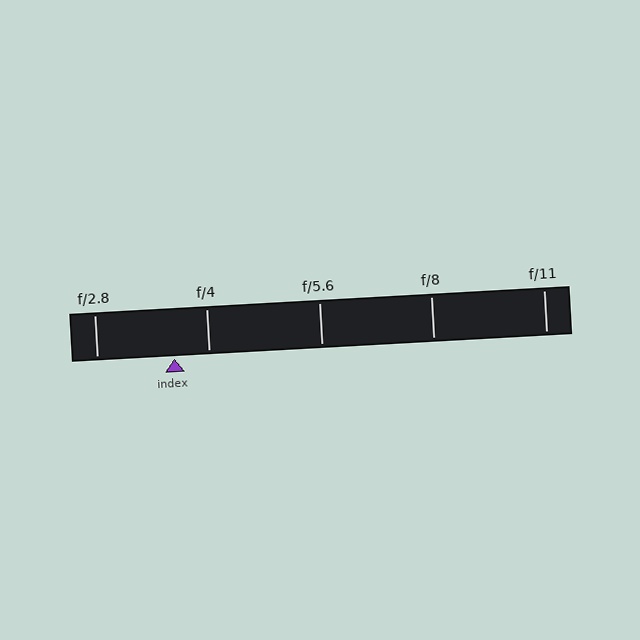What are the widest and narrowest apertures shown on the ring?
The widest aperture shown is f/2.8 and the narrowest is f/11.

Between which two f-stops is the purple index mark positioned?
The index mark is between f/2.8 and f/4.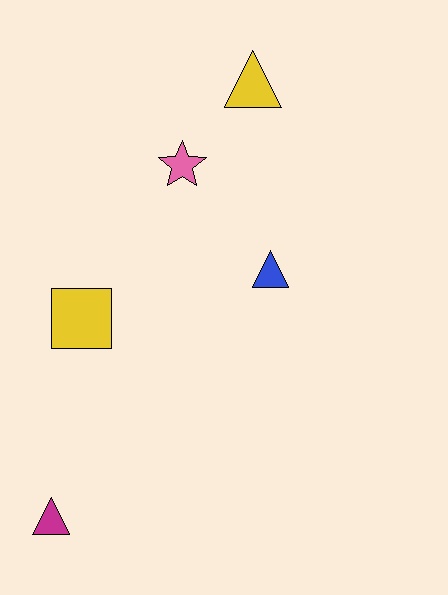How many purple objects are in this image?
There are no purple objects.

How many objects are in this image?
There are 5 objects.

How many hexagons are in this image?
There are no hexagons.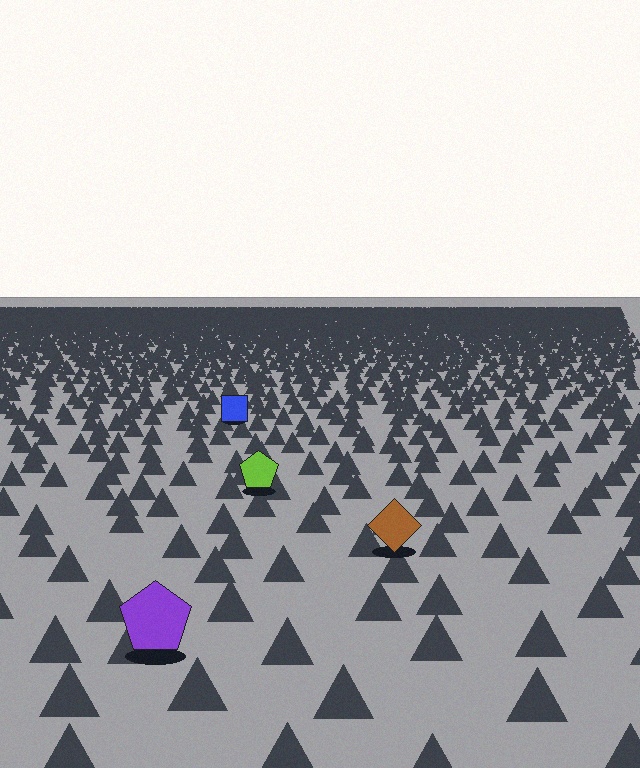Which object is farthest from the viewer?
The blue square is farthest from the viewer. It appears smaller and the ground texture around it is denser.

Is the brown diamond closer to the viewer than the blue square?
Yes. The brown diamond is closer — you can tell from the texture gradient: the ground texture is coarser near it.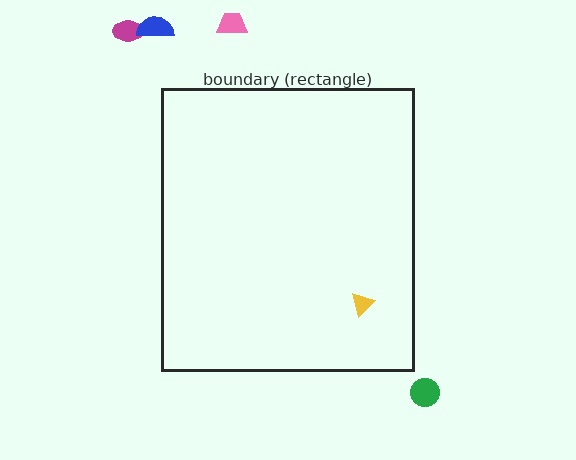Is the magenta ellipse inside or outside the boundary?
Outside.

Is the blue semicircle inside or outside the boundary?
Outside.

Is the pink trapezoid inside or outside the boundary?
Outside.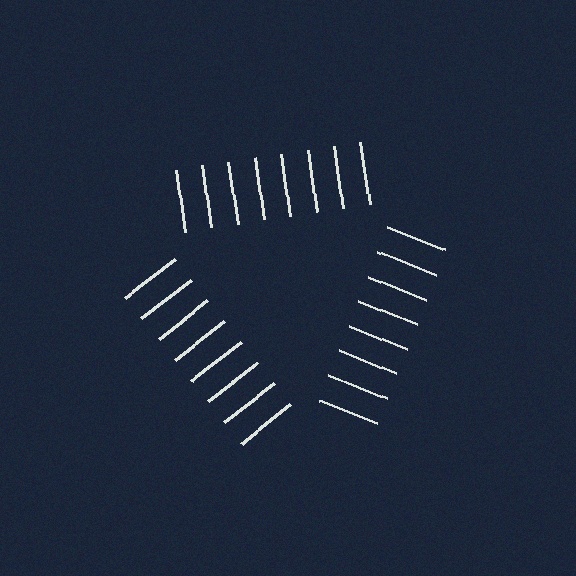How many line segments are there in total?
24 — 8 along each of the 3 edges.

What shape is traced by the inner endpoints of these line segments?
An illusory triangle — the line segments terminate on its edges but no continuous stroke is drawn.